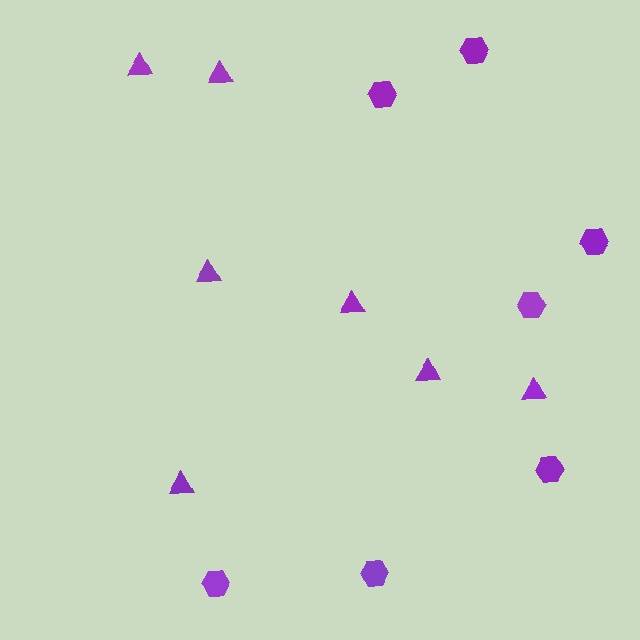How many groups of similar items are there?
There are 2 groups: one group of hexagons (7) and one group of triangles (7).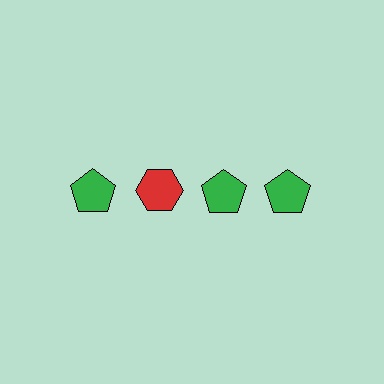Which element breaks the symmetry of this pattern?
The red hexagon in the top row, second from left column breaks the symmetry. All other shapes are green pentagons.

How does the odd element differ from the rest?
It differs in both color (red instead of green) and shape (hexagon instead of pentagon).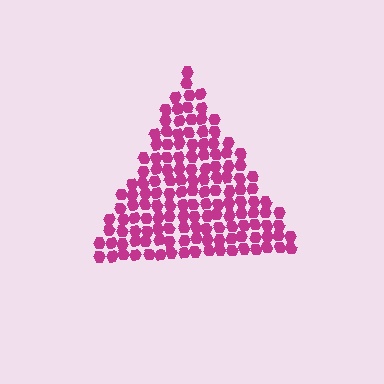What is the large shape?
The large shape is a triangle.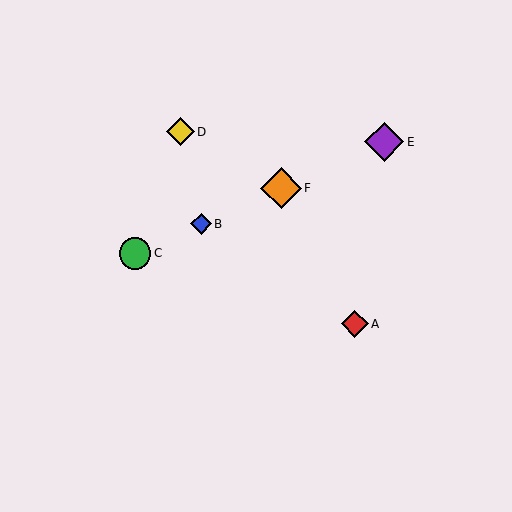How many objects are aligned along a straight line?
4 objects (B, C, E, F) are aligned along a straight line.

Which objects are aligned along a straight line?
Objects B, C, E, F are aligned along a straight line.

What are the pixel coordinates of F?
Object F is at (281, 188).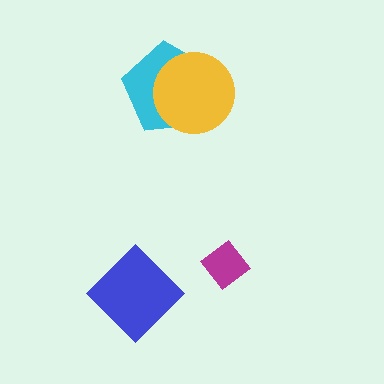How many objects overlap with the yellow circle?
1 object overlaps with the yellow circle.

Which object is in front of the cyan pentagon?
The yellow circle is in front of the cyan pentagon.